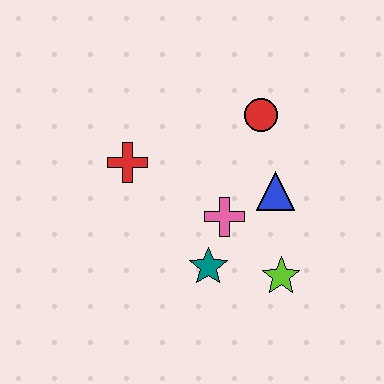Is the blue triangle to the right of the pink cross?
Yes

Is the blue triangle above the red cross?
No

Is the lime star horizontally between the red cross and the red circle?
No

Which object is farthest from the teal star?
The red circle is farthest from the teal star.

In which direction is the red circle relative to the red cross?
The red circle is to the right of the red cross.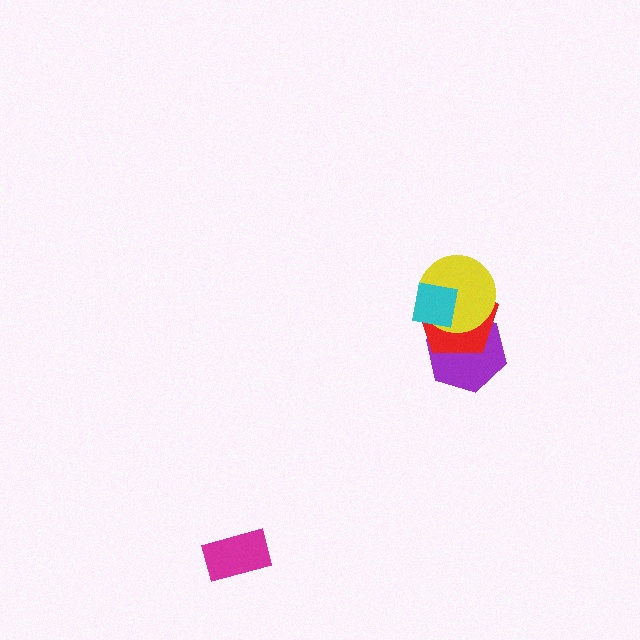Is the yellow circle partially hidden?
Yes, it is partially covered by another shape.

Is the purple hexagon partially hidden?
Yes, it is partially covered by another shape.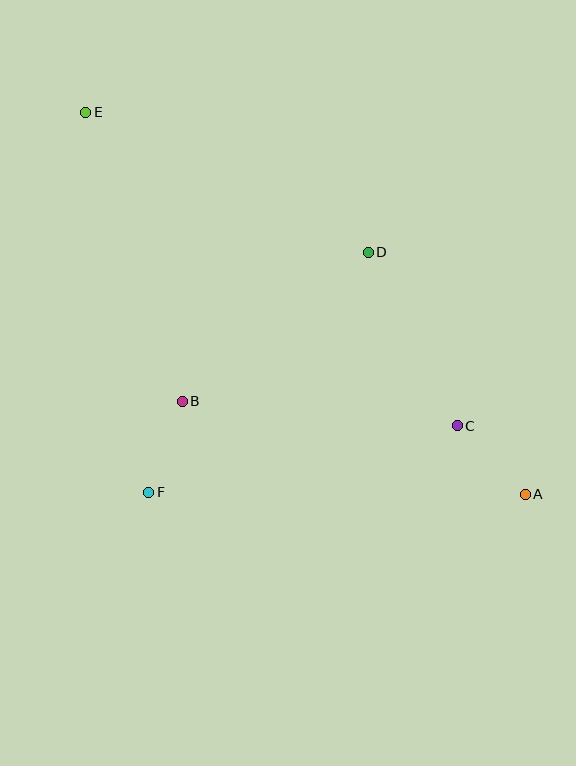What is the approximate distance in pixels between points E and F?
The distance between E and F is approximately 385 pixels.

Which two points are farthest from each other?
Points A and E are farthest from each other.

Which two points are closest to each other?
Points A and C are closest to each other.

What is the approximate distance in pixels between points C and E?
The distance between C and E is approximately 486 pixels.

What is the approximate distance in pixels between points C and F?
The distance between C and F is approximately 316 pixels.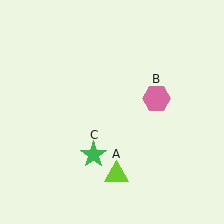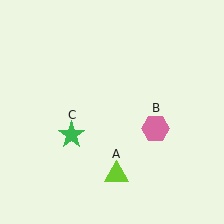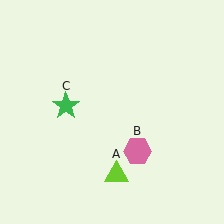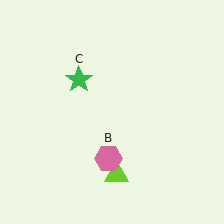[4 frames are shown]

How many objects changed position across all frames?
2 objects changed position: pink hexagon (object B), green star (object C).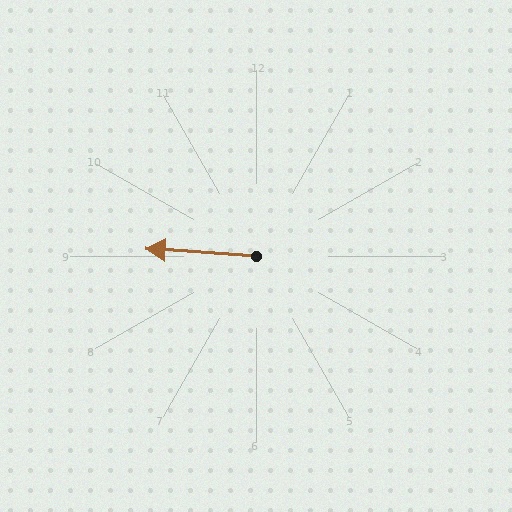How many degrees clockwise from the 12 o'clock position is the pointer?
Approximately 274 degrees.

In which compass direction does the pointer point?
West.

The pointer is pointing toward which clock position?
Roughly 9 o'clock.